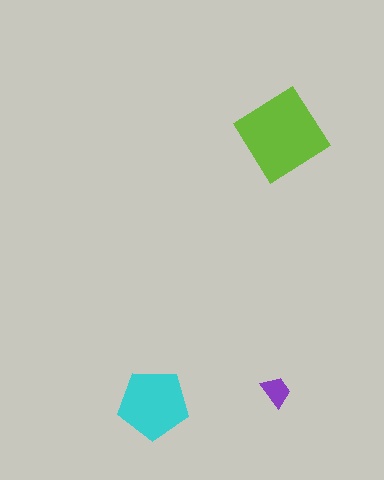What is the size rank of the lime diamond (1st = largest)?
1st.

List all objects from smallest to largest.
The purple trapezoid, the cyan pentagon, the lime diamond.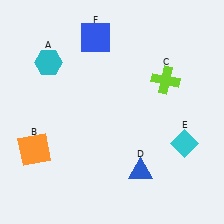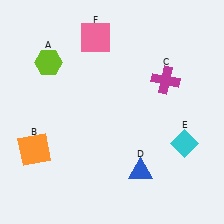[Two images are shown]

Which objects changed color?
A changed from cyan to lime. C changed from lime to magenta. F changed from blue to pink.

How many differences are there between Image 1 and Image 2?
There are 3 differences between the two images.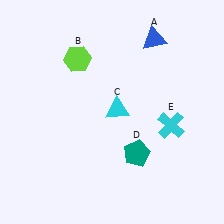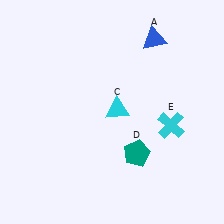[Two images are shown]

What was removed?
The lime hexagon (B) was removed in Image 2.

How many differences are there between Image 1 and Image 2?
There is 1 difference between the two images.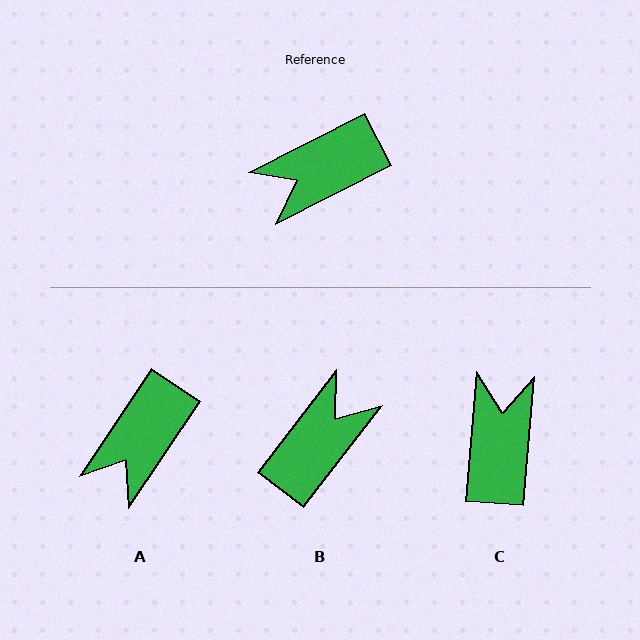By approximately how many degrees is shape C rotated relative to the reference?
Approximately 122 degrees clockwise.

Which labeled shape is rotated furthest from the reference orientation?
B, about 155 degrees away.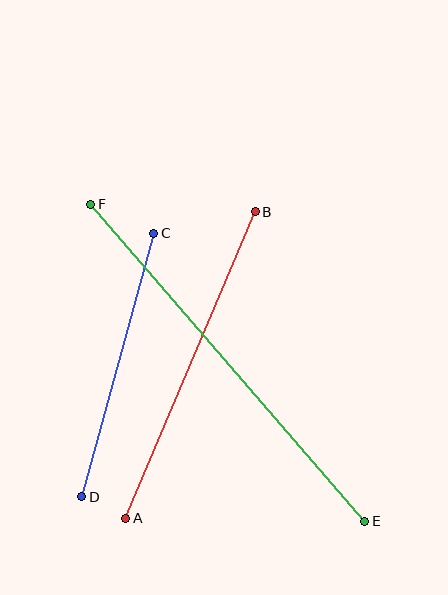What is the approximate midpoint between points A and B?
The midpoint is at approximately (191, 365) pixels.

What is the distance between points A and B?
The distance is approximately 332 pixels.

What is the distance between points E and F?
The distance is approximately 419 pixels.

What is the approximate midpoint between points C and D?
The midpoint is at approximately (118, 365) pixels.